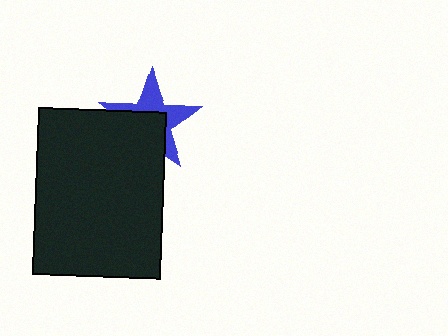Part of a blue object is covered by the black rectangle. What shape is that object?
It is a star.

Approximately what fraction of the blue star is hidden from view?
Roughly 53% of the blue star is hidden behind the black rectangle.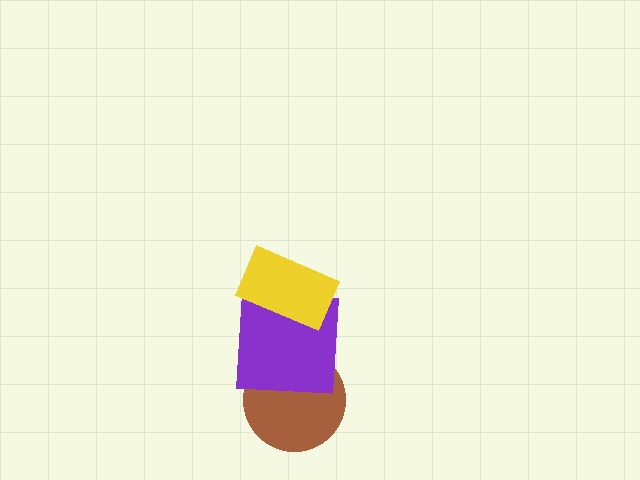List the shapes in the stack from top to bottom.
From top to bottom: the yellow rectangle, the purple square, the brown circle.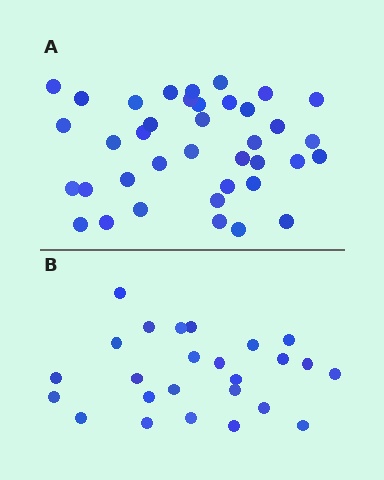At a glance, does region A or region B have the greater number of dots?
Region A (the top region) has more dots.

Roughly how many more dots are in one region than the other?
Region A has approximately 15 more dots than region B.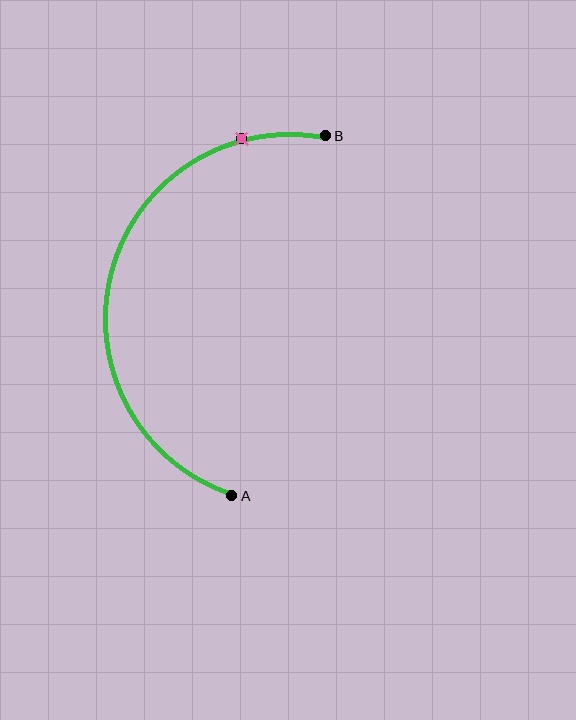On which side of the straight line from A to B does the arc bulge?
The arc bulges to the left of the straight line connecting A and B.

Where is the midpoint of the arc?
The arc midpoint is the point on the curve farthest from the straight line joining A and B. It sits to the left of that line.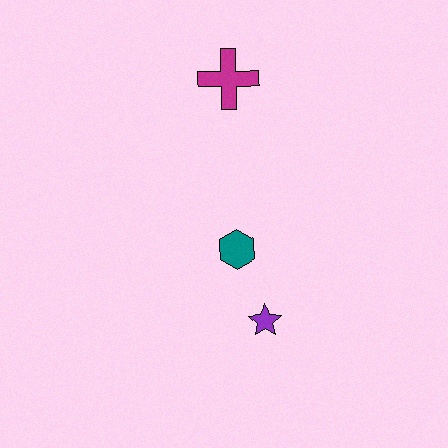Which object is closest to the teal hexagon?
The purple star is closest to the teal hexagon.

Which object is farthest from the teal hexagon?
The magenta cross is farthest from the teal hexagon.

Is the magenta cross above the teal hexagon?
Yes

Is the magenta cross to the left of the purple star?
Yes